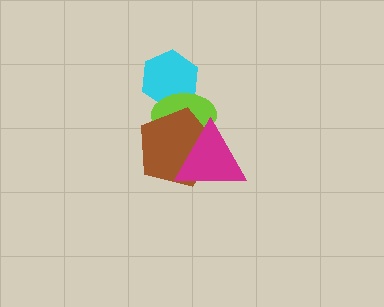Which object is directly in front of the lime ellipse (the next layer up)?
The brown pentagon is directly in front of the lime ellipse.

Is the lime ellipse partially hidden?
Yes, it is partially covered by another shape.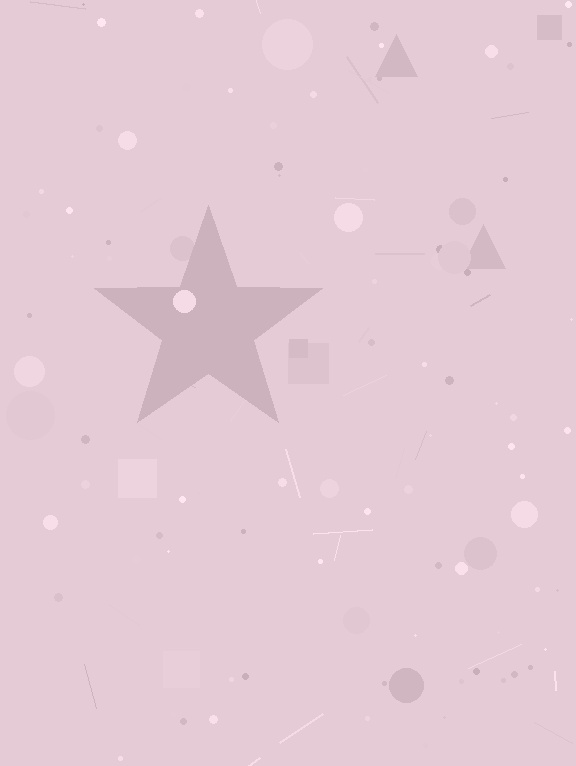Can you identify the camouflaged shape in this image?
The camouflaged shape is a star.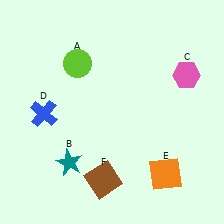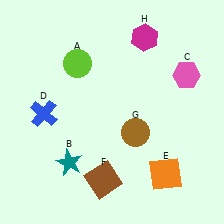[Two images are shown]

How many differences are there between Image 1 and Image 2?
There are 2 differences between the two images.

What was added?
A brown circle (G), a magenta hexagon (H) were added in Image 2.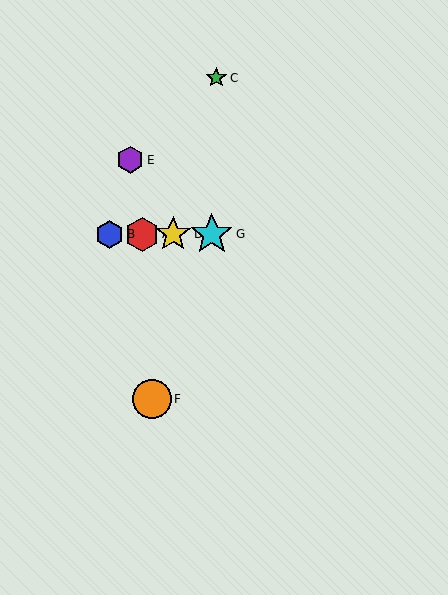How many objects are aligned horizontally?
4 objects (A, B, D, G) are aligned horizontally.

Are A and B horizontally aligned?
Yes, both are at y≈234.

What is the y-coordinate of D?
Object D is at y≈234.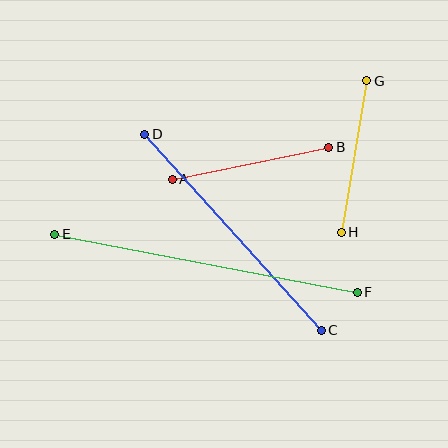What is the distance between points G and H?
The distance is approximately 154 pixels.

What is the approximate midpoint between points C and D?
The midpoint is at approximately (233, 232) pixels.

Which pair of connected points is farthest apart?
Points E and F are farthest apart.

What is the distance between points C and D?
The distance is approximately 264 pixels.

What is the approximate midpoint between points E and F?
The midpoint is at approximately (206, 263) pixels.